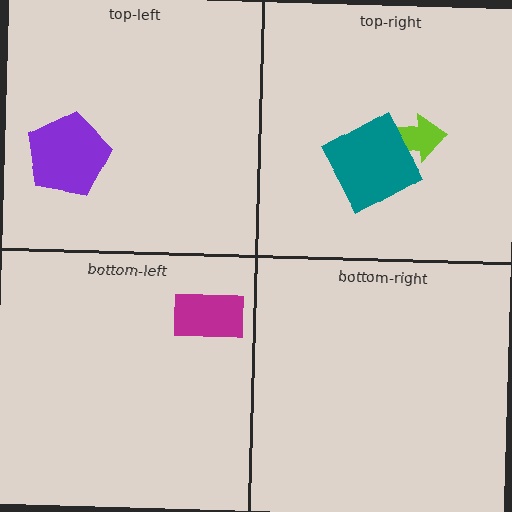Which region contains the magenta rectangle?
The bottom-left region.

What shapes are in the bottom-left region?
The magenta rectangle.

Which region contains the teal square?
The top-right region.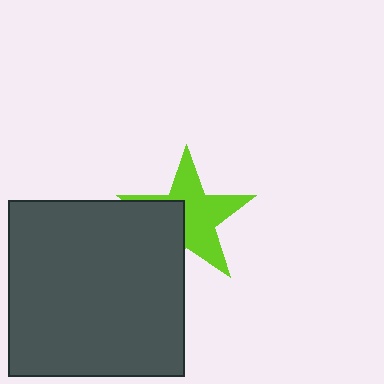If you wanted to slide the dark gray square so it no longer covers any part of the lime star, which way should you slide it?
Slide it toward the lower-left — that is the most direct way to separate the two shapes.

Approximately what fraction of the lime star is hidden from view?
Roughly 37% of the lime star is hidden behind the dark gray square.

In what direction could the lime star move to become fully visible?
The lime star could move toward the upper-right. That would shift it out from behind the dark gray square entirely.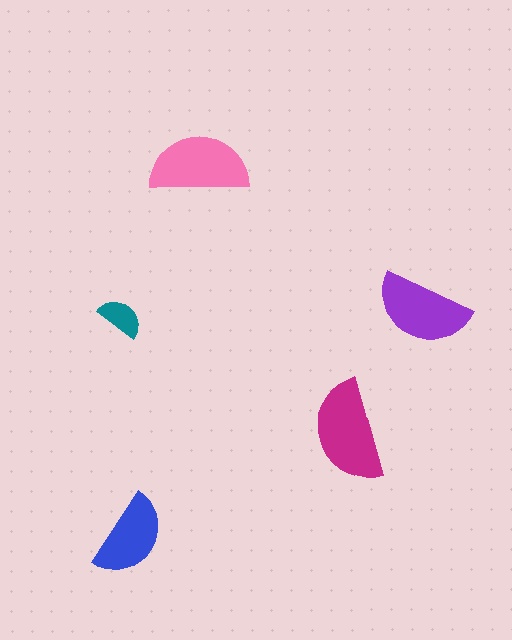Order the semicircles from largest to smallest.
the magenta one, the pink one, the purple one, the blue one, the teal one.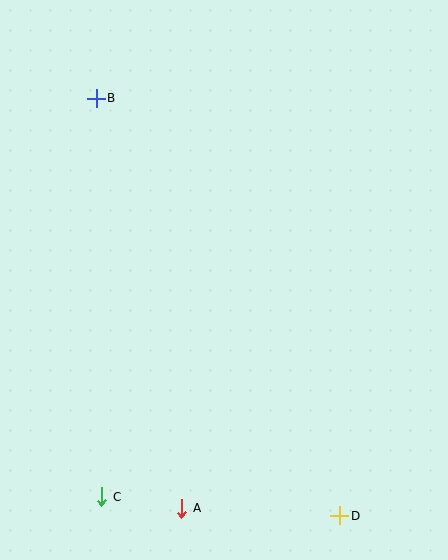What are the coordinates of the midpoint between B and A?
The midpoint between B and A is at (139, 303).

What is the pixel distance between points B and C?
The distance between B and C is 399 pixels.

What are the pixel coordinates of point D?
Point D is at (340, 516).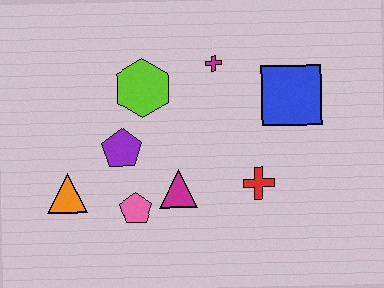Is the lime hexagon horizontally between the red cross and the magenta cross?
No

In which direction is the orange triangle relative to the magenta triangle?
The orange triangle is to the left of the magenta triangle.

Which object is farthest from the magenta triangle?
The blue square is farthest from the magenta triangle.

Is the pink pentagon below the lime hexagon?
Yes